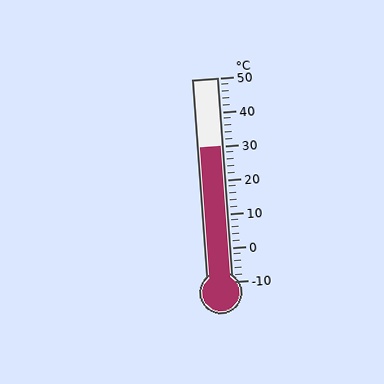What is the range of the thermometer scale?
The thermometer scale ranges from -10°C to 50°C.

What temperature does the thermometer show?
The thermometer shows approximately 30°C.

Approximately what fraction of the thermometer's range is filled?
The thermometer is filled to approximately 65% of its range.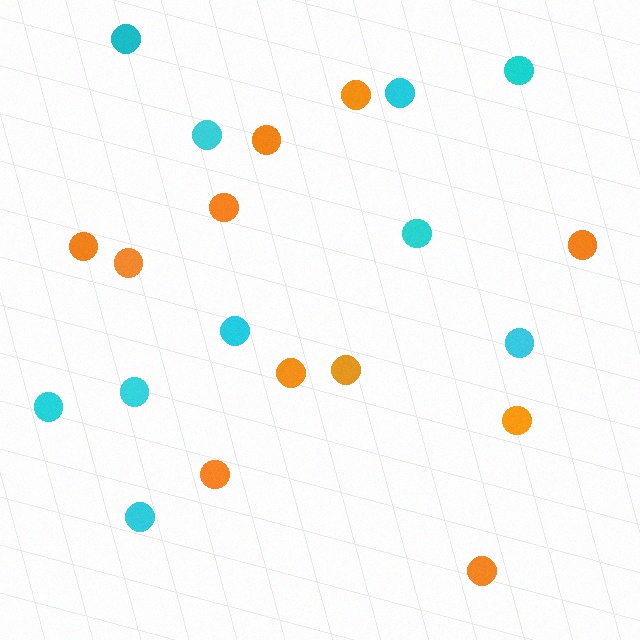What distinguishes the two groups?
There are 2 groups: one group of orange circles (11) and one group of cyan circles (10).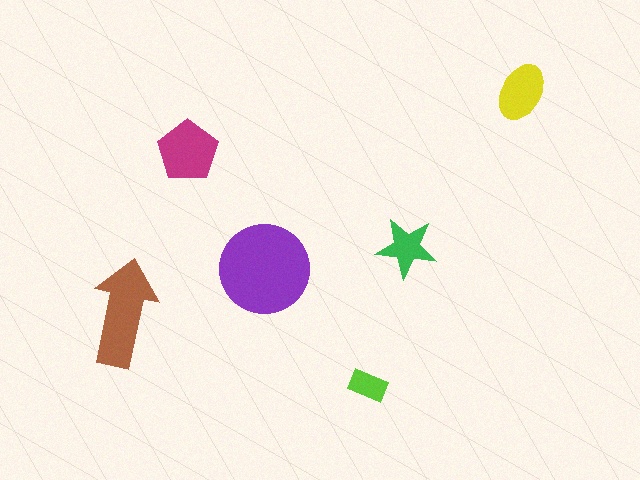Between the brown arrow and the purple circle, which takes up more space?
The purple circle.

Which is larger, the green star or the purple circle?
The purple circle.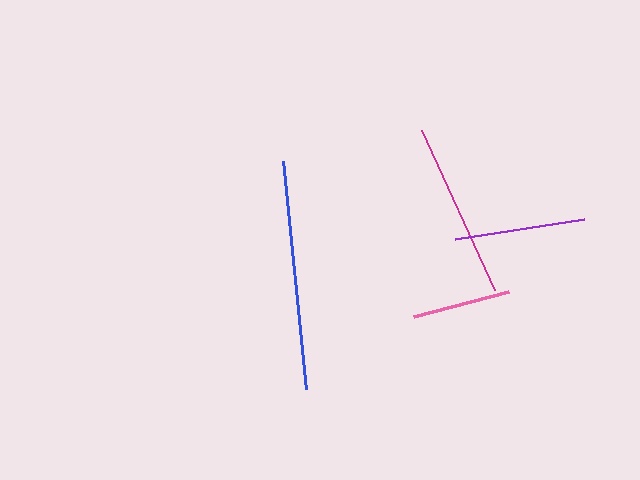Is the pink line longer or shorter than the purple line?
The purple line is longer than the pink line.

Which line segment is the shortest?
The pink line is the shortest at approximately 98 pixels.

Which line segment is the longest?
The blue line is the longest at approximately 229 pixels.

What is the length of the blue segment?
The blue segment is approximately 229 pixels long.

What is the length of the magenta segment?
The magenta segment is approximately 176 pixels long.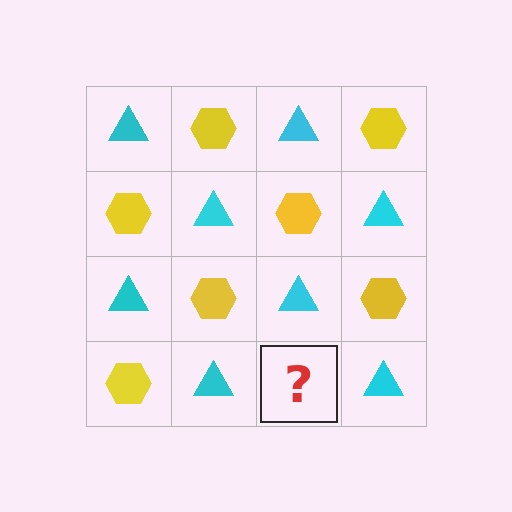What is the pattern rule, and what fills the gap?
The rule is that it alternates cyan triangle and yellow hexagon in a checkerboard pattern. The gap should be filled with a yellow hexagon.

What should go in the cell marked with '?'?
The missing cell should contain a yellow hexagon.